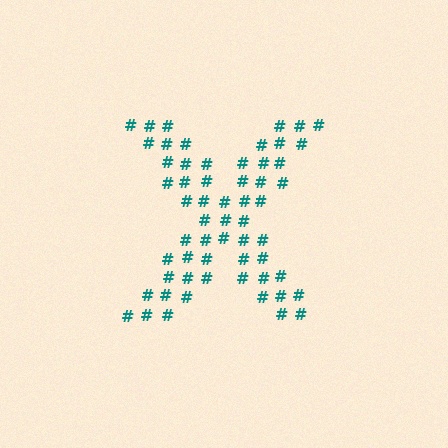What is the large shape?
The large shape is the letter X.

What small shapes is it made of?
It is made of small hash symbols.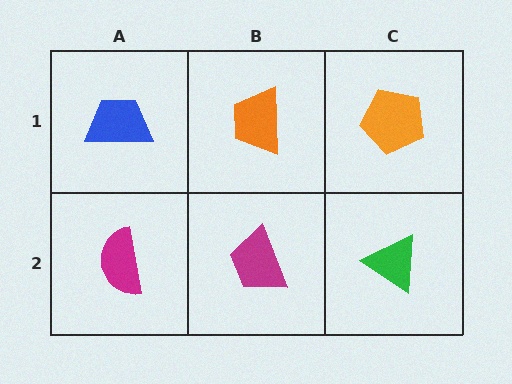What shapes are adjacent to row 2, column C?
An orange pentagon (row 1, column C), a magenta trapezoid (row 2, column B).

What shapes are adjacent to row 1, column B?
A magenta trapezoid (row 2, column B), a blue trapezoid (row 1, column A), an orange pentagon (row 1, column C).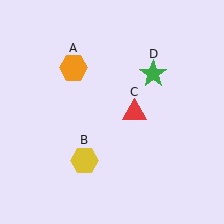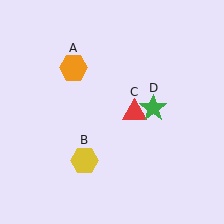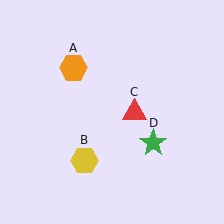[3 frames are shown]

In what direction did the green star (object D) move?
The green star (object D) moved down.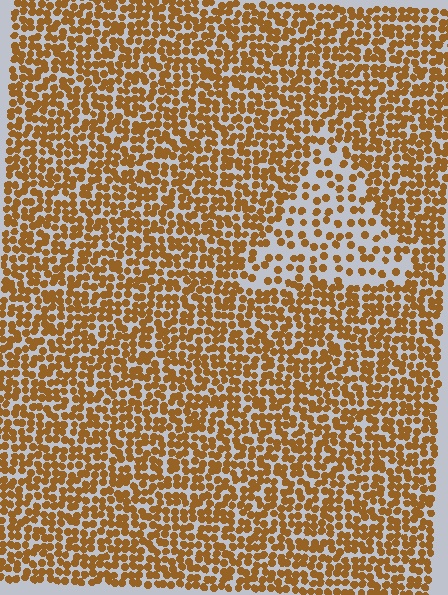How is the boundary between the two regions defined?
The boundary is defined by a change in element density (approximately 2.1x ratio). All elements are the same color, size, and shape.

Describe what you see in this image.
The image contains small brown elements arranged at two different densities. A triangle-shaped region is visible where the elements are less densely packed than the surrounding area.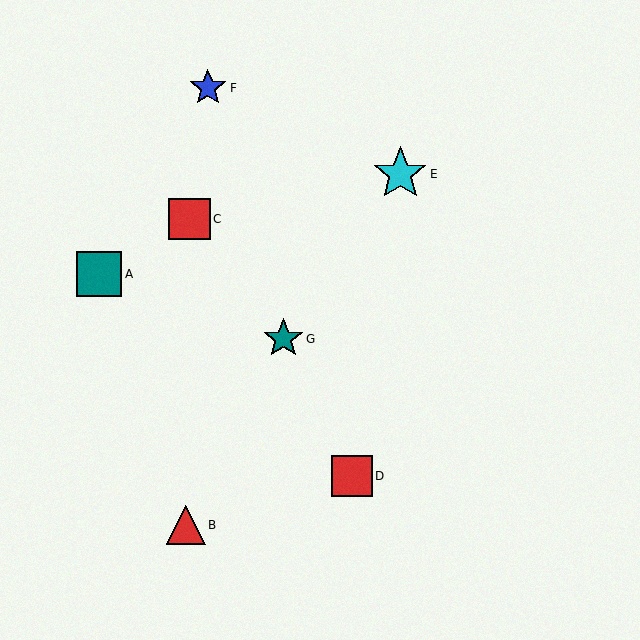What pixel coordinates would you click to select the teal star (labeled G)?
Click at (283, 339) to select the teal star G.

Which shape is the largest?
The cyan star (labeled E) is the largest.